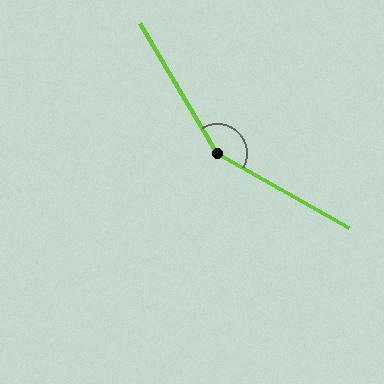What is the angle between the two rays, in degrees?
Approximately 150 degrees.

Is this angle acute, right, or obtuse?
It is obtuse.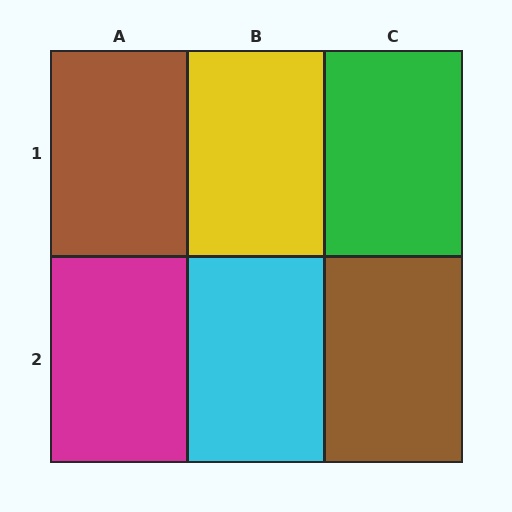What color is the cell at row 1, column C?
Green.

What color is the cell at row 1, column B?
Yellow.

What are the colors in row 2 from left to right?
Magenta, cyan, brown.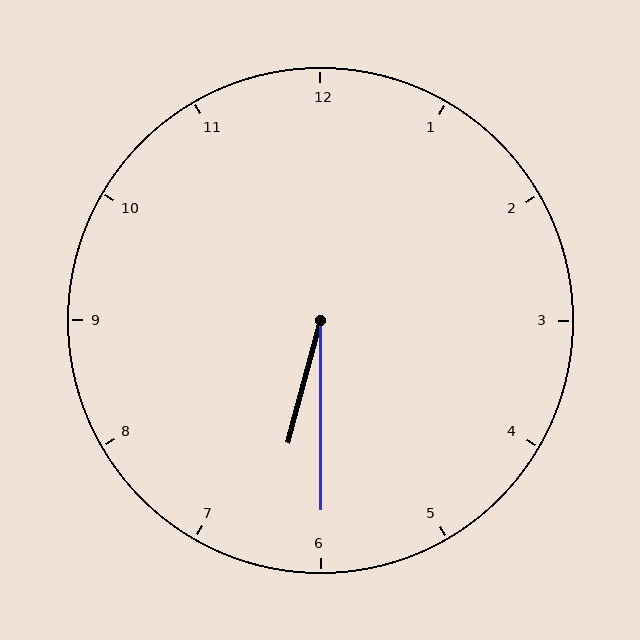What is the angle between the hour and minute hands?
Approximately 15 degrees.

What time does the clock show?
6:30.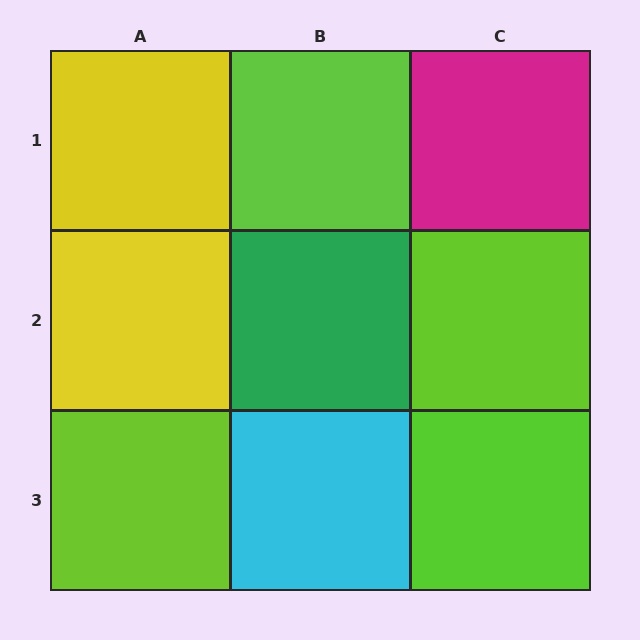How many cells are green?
1 cell is green.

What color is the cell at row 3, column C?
Lime.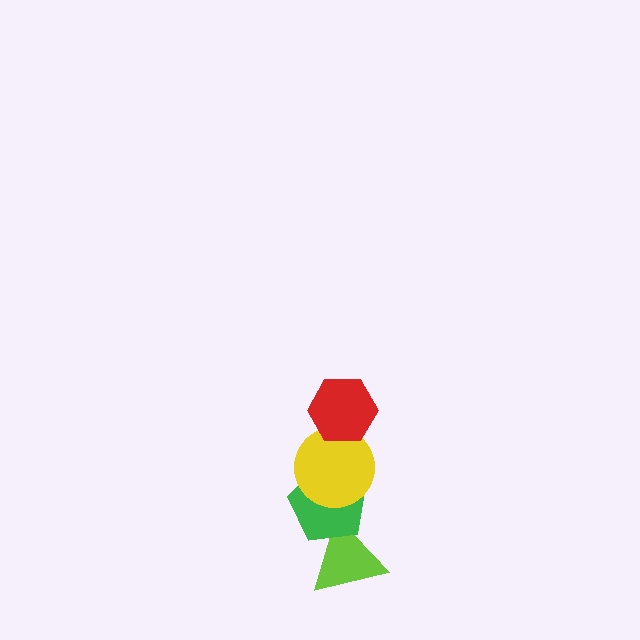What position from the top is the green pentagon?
The green pentagon is 3rd from the top.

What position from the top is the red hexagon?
The red hexagon is 1st from the top.